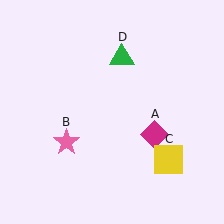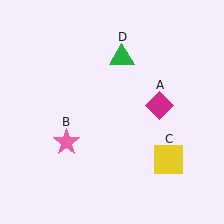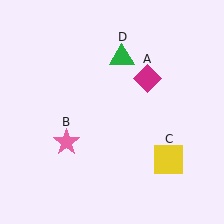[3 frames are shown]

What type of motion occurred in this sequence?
The magenta diamond (object A) rotated counterclockwise around the center of the scene.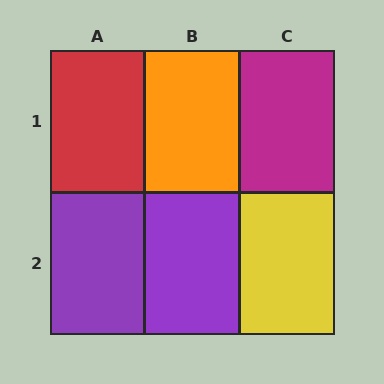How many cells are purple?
2 cells are purple.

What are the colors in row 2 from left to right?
Purple, purple, yellow.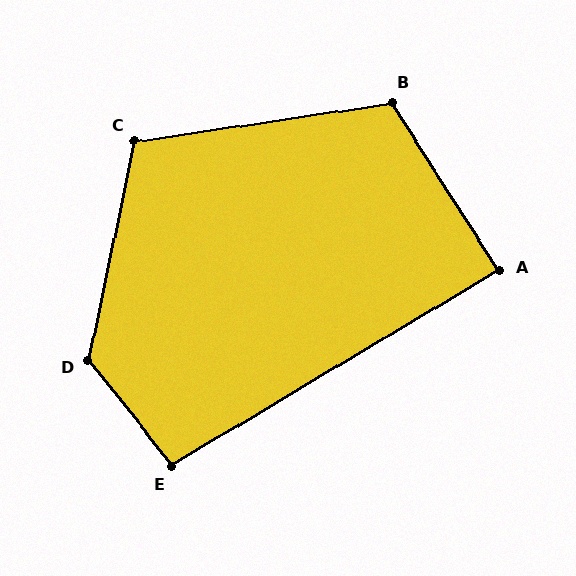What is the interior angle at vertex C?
Approximately 110 degrees (obtuse).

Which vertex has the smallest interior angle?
A, at approximately 88 degrees.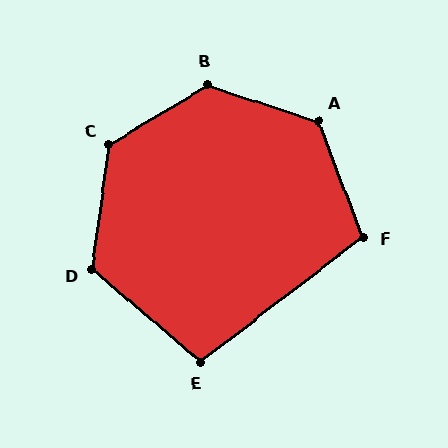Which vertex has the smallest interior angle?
E, at approximately 102 degrees.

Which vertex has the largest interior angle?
B, at approximately 131 degrees.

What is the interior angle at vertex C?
Approximately 129 degrees (obtuse).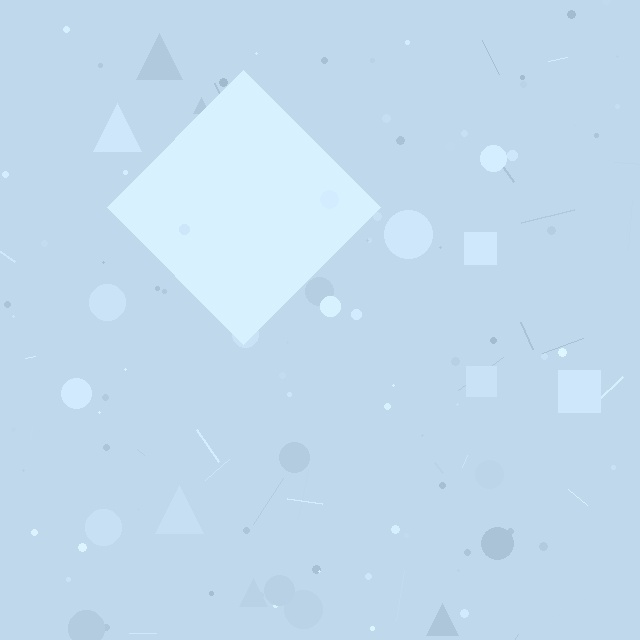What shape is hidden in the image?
A diamond is hidden in the image.